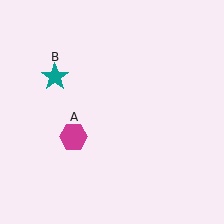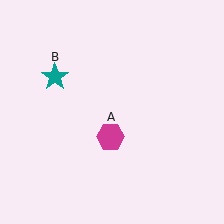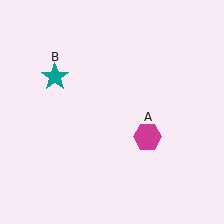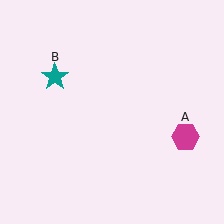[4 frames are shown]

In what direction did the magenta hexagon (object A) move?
The magenta hexagon (object A) moved right.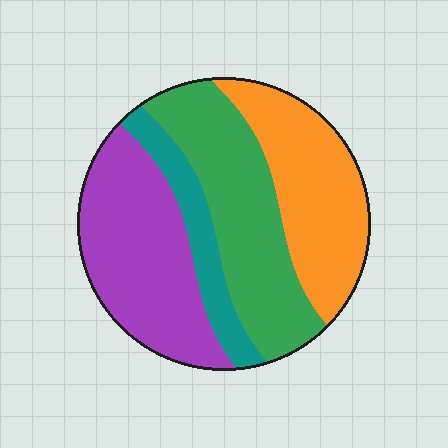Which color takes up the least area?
Teal, at roughly 10%.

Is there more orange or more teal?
Orange.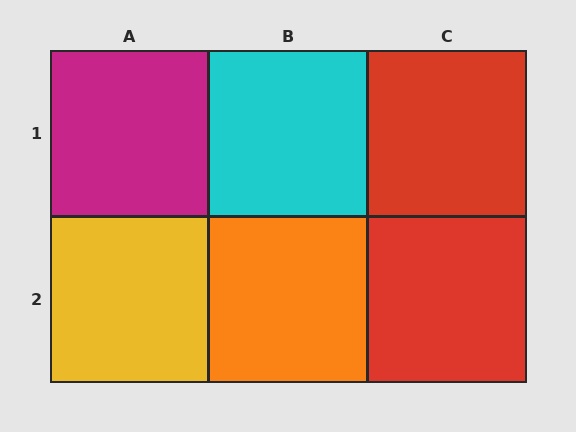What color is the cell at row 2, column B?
Orange.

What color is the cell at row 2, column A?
Yellow.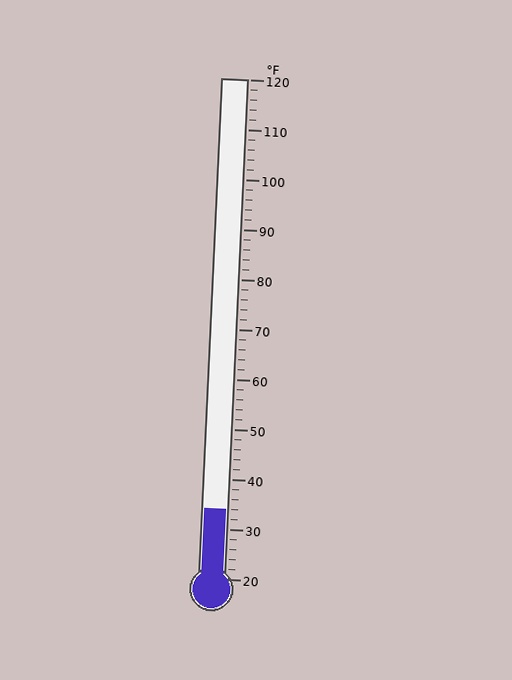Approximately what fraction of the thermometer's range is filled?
The thermometer is filled to approximately 15% of its range.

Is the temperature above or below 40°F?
The temperature is below 40°F.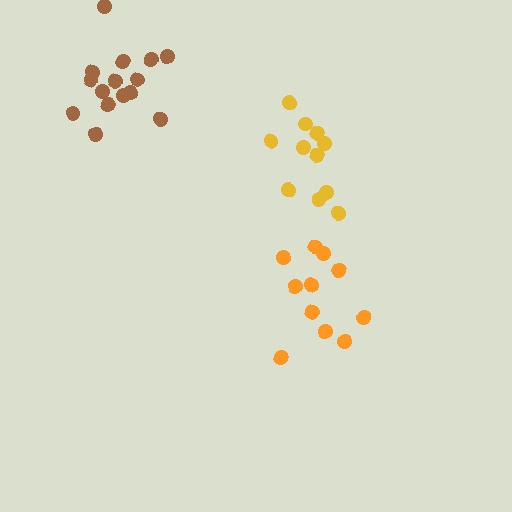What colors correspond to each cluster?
The clusters are colored: yellow, brown, orange.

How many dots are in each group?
Group 1: 11 dots, Group 2: 15 dots, Group 3: 11 dots (37 total).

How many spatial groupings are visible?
There are 3 spatial groupings.